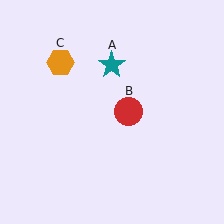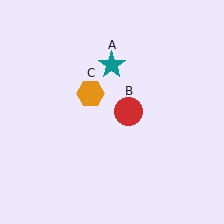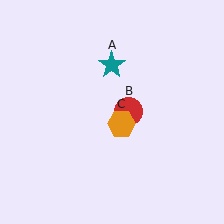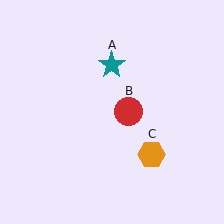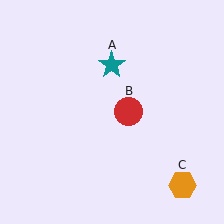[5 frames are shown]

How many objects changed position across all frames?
1 object changed position: orange hexagon (object C).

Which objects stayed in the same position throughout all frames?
Teal star (object A) and red circle (object B) remained stationary.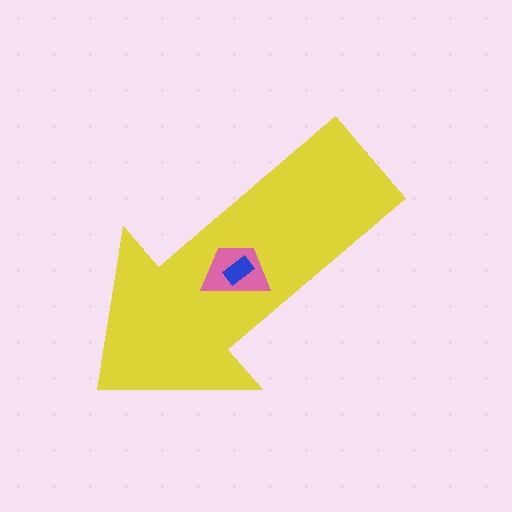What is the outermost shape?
The yellow arrow.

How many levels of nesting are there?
3.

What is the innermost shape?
The blue rectangle.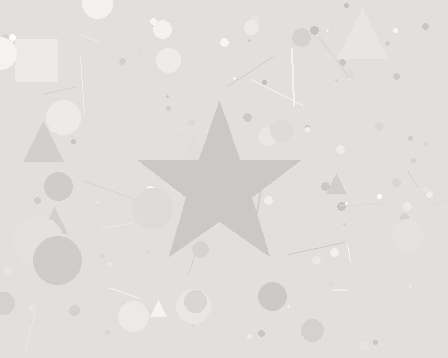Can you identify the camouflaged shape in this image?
The camouflaged shape is a star.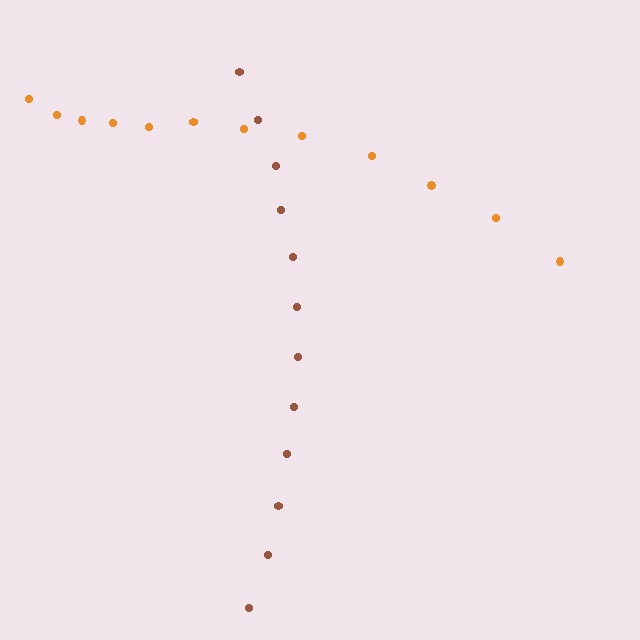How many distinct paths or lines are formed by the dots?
There are 2 distinct paths.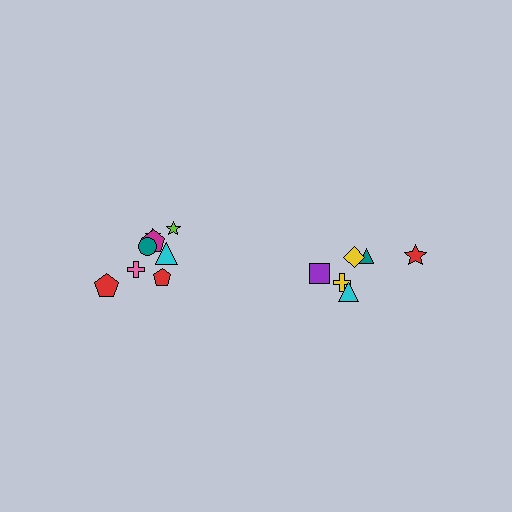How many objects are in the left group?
There are 8 objects.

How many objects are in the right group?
There are 6 objects.